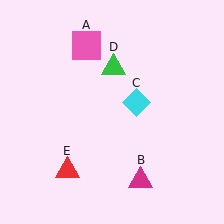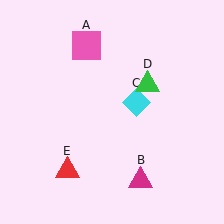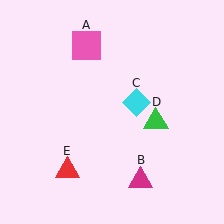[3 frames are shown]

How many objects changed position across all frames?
1 object changed position: green triangle (object D).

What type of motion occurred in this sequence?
The green triangle (object D) rotated clockwise around the center of the scene.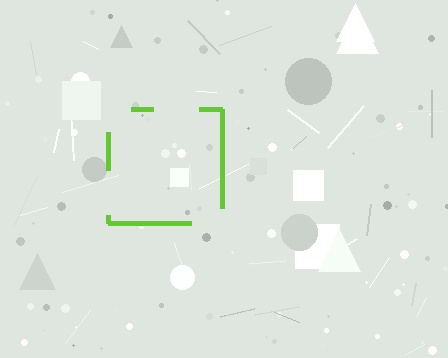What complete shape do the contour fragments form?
The contour fragments form a square.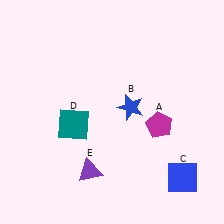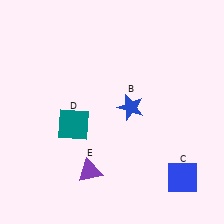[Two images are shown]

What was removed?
The magenta pentagon (A) was removed in Image 2.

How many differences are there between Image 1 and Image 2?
There is 1 difference between the two images.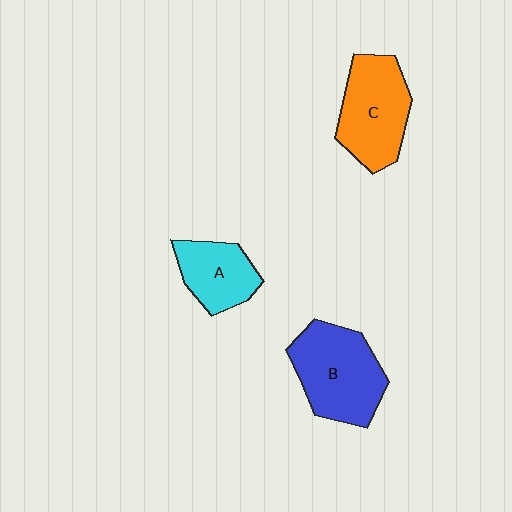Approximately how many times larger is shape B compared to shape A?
Approximately 1.6 times.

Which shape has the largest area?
Shape B (blue).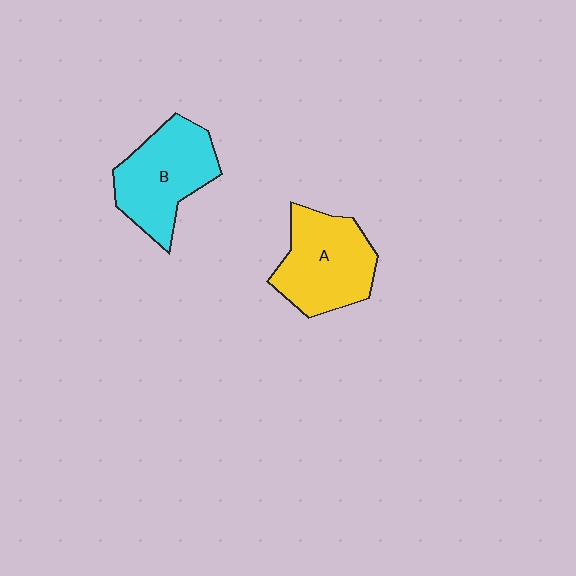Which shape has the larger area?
Shape A (yellow).